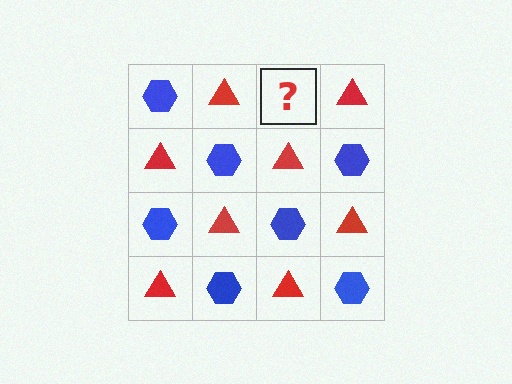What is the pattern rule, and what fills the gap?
The rule is that it alternates blue hexagon and red triangle in a checkerboard pattern. The gap should be filled with a blue hexagon.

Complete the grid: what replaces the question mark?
The question mark should be replaced with a blue hexagon.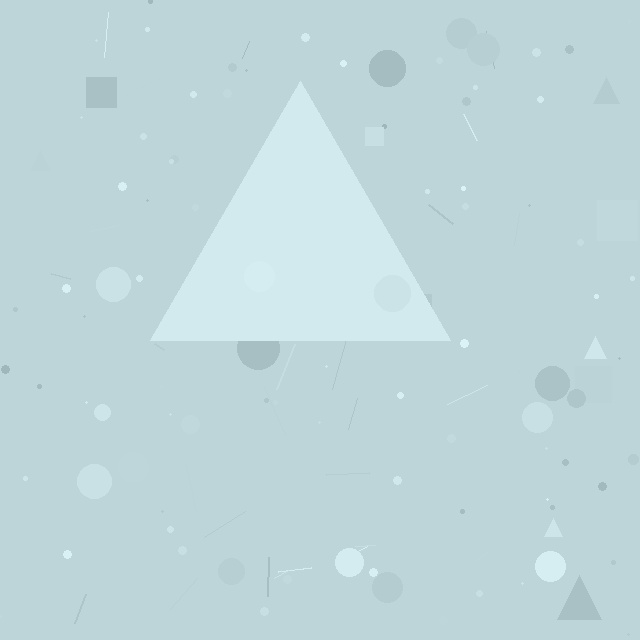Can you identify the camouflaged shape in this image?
The camouflaged shape is a triangle.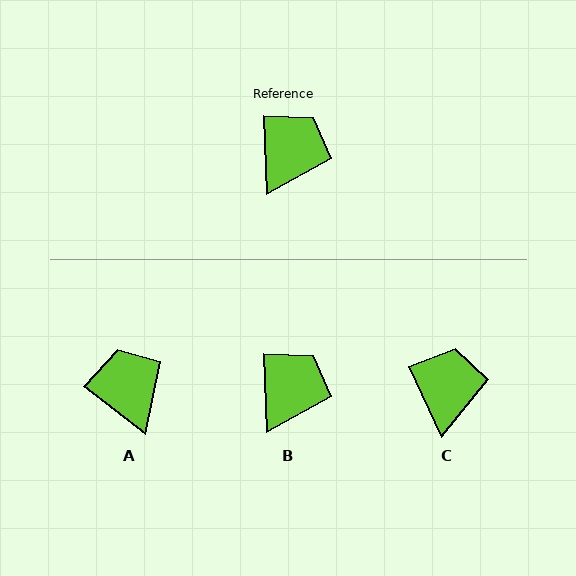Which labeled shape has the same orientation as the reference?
B.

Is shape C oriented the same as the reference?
No, it is off by about 22 degrees.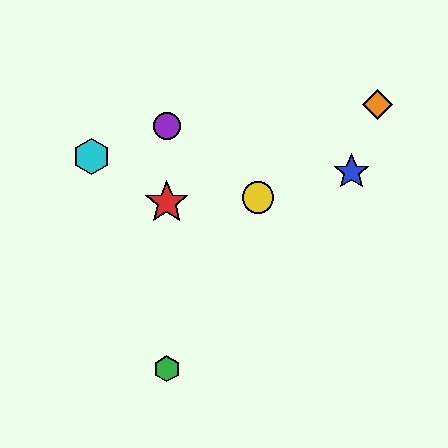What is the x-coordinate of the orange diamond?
The orange diamond is at x≈378.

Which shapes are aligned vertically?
The red star, the green hexagon, the purple circle are aligned vertically.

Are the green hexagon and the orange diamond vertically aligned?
No, the green hexagon is at x≈167 and the orange diamond is at x≈378.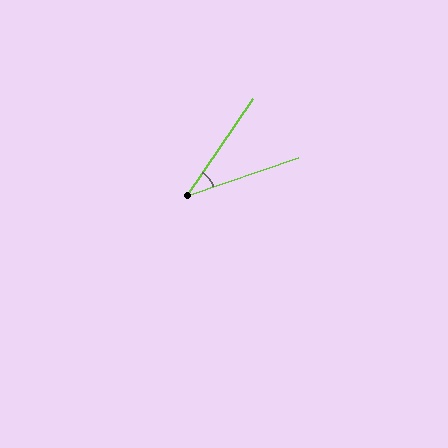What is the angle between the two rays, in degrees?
Approximately 37 degrees.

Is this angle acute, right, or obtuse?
It is acute.